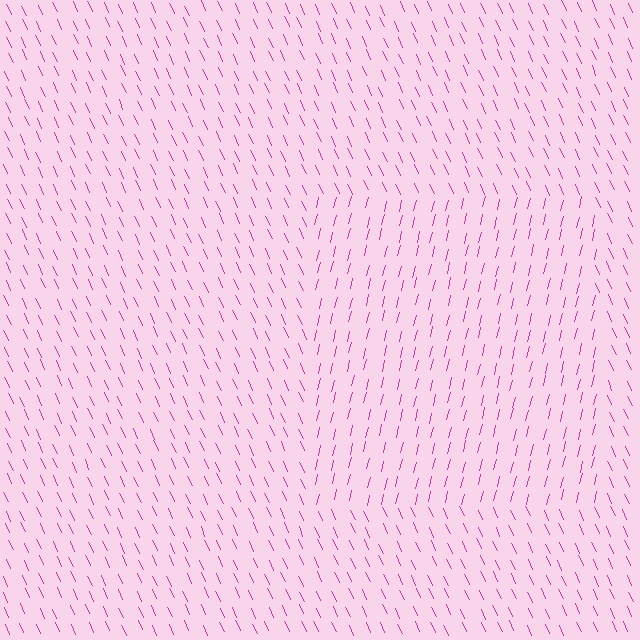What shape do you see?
I see a rectangle.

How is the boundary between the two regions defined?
The boundary is defined purely by a change in line orientation (approximately 38 degrees difference). All lines are the same color and thickness.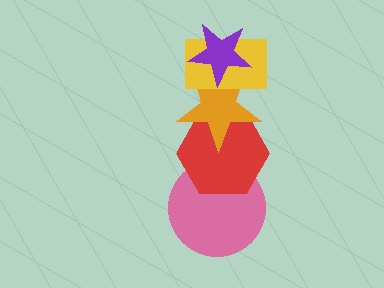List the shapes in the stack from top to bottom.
From top to bottom: the purple star, the yellow rectangle, the orange star, the red hexagon, the pink circle.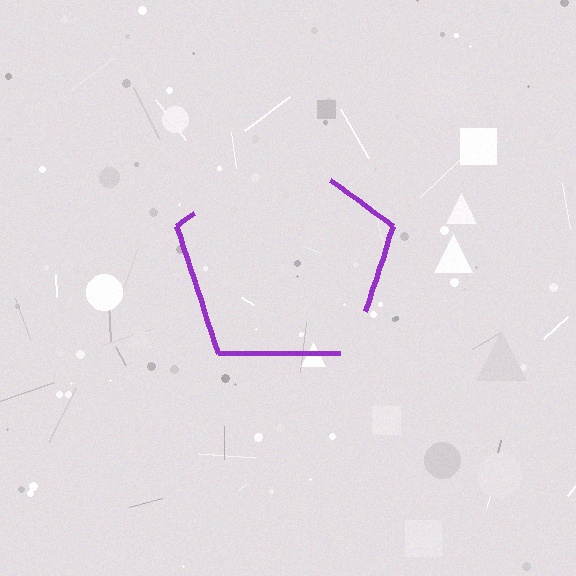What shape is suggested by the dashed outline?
The dashed outline suggests a pentagon.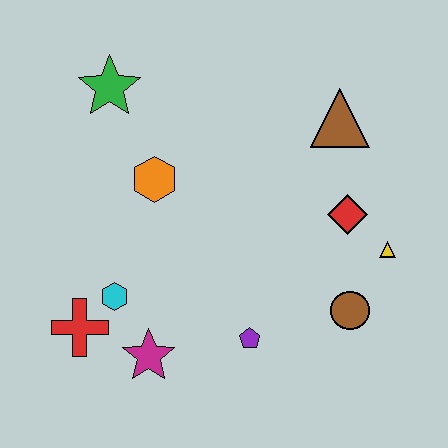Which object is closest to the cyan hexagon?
The red cross is closest to the cyan hexagon.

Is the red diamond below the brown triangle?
Yes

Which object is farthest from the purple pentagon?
The green star is farthest from the purple pentagon.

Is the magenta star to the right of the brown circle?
No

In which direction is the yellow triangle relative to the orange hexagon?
The yellow triangle is to the right of the orange hexagon.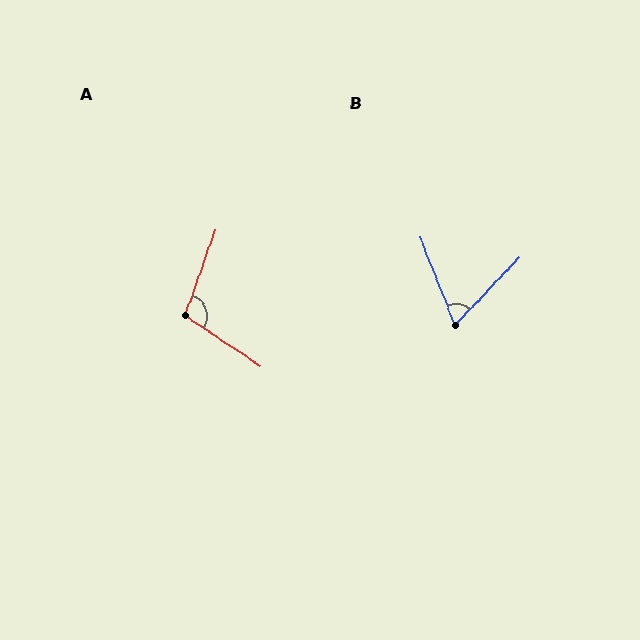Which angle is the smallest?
B, at approximately 65 degrees.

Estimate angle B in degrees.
Approximately 65 degrees.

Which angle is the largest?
A, at approximately 104 degrees.